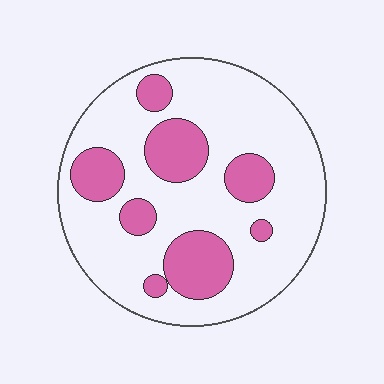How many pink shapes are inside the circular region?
8.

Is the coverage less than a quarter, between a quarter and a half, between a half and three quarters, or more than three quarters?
Between a quarter and a half.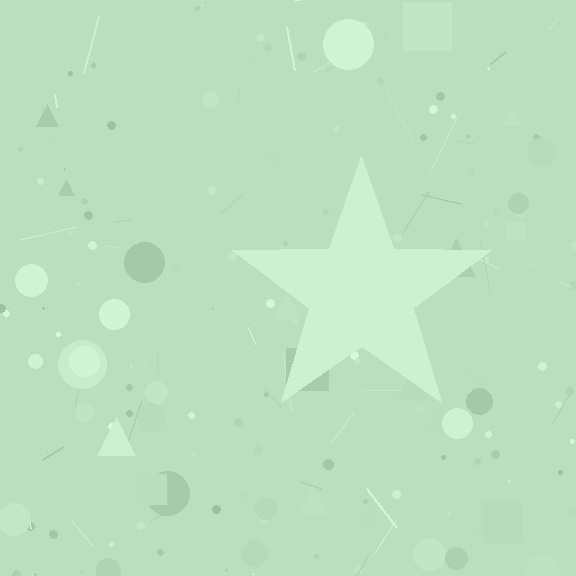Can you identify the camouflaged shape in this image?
The camouflaged shape is a star.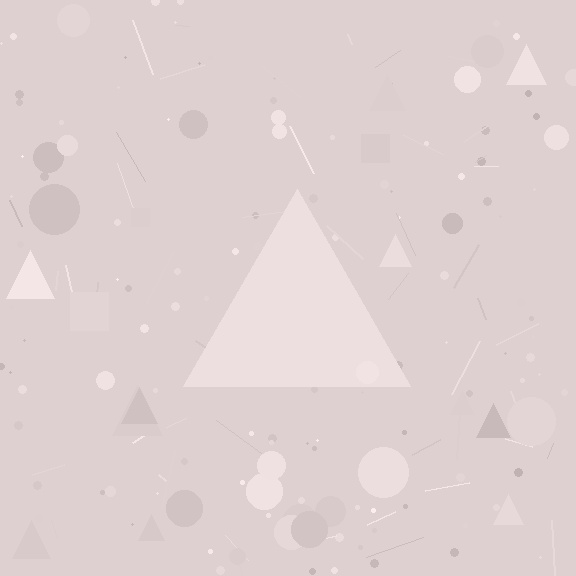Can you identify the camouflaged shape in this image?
The camouflaged shape is a triangle.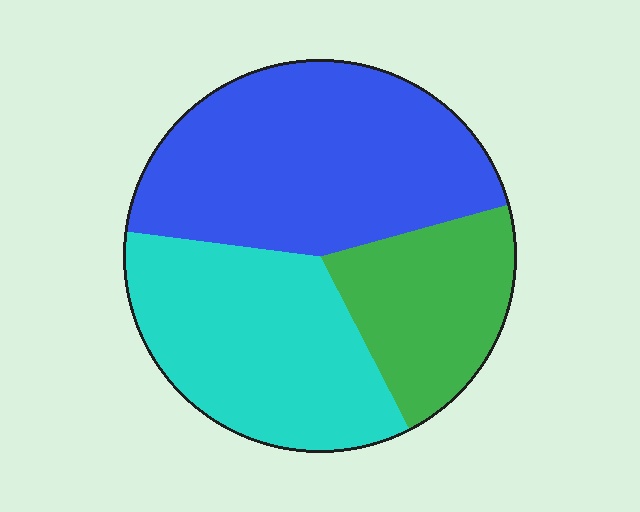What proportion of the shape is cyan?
Cyan takes up between a quarter and a half of the shape.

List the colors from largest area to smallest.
From largest to smallest: blue, cyan, green.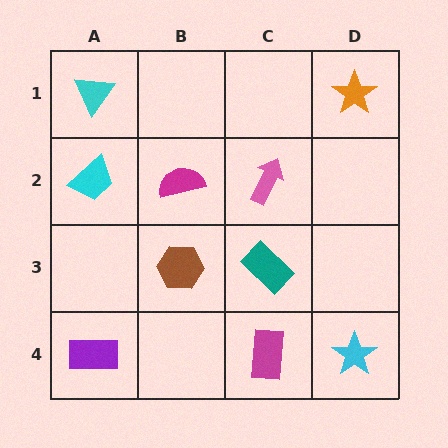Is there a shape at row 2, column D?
No, that cell is empty.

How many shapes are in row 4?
3 shapes.